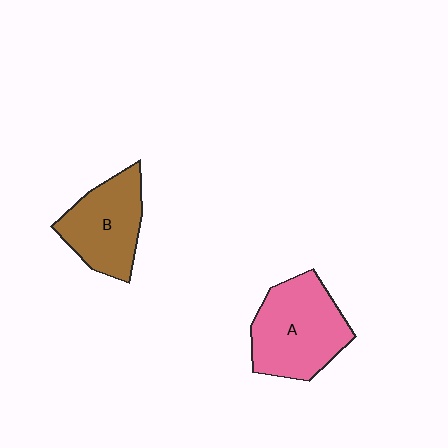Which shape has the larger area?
Shape A (pink).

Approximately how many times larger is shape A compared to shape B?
Approximately 1.3 times.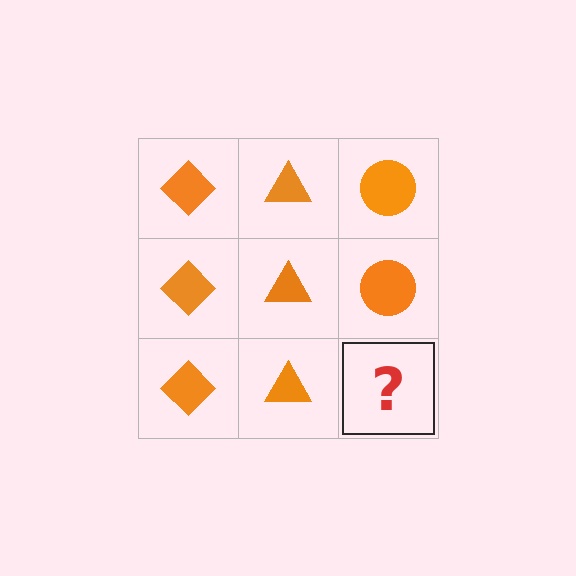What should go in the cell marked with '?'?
The missing cell should contain an orange circle.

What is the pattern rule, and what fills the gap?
The rule is that each column has a consistent shape. The gap should be filled with an orange circle.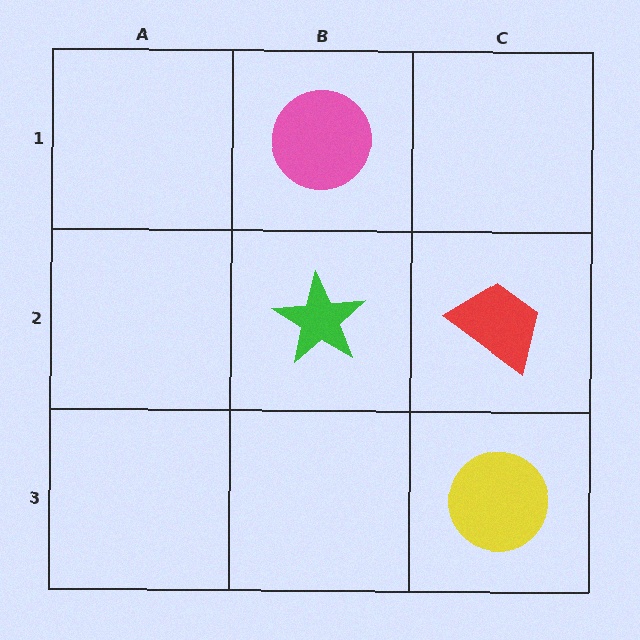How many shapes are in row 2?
2 shapes.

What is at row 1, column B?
A pink circle.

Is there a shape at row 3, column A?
No, that cell is empty.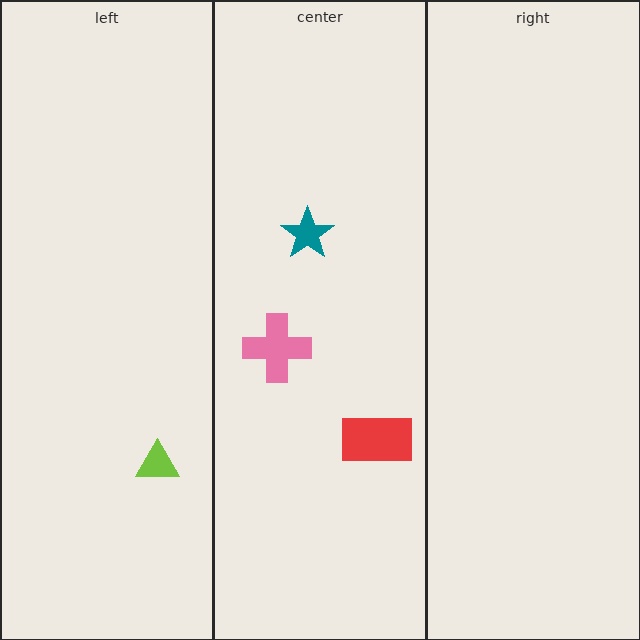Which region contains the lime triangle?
The left region.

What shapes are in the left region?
The lime triangle.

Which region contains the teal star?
The center region.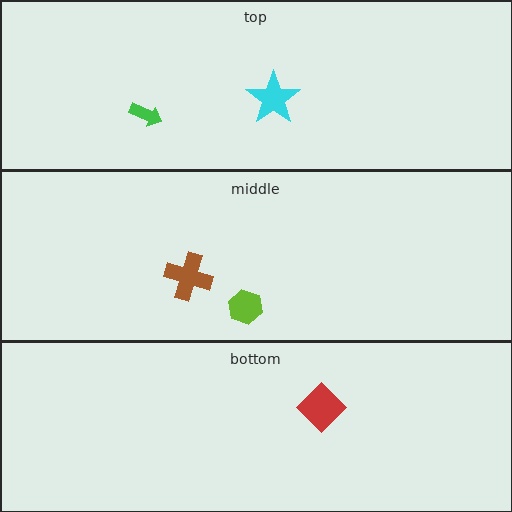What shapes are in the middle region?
The brown cross, the lime hexagon.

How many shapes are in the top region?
2.